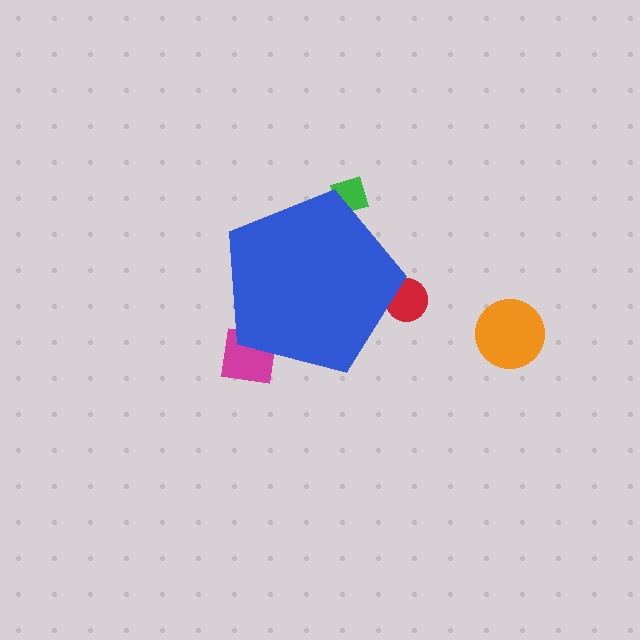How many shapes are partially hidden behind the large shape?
3 shapes are partially hidden.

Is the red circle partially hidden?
Yes, the red circle is partially hidden behind the blue pentagon.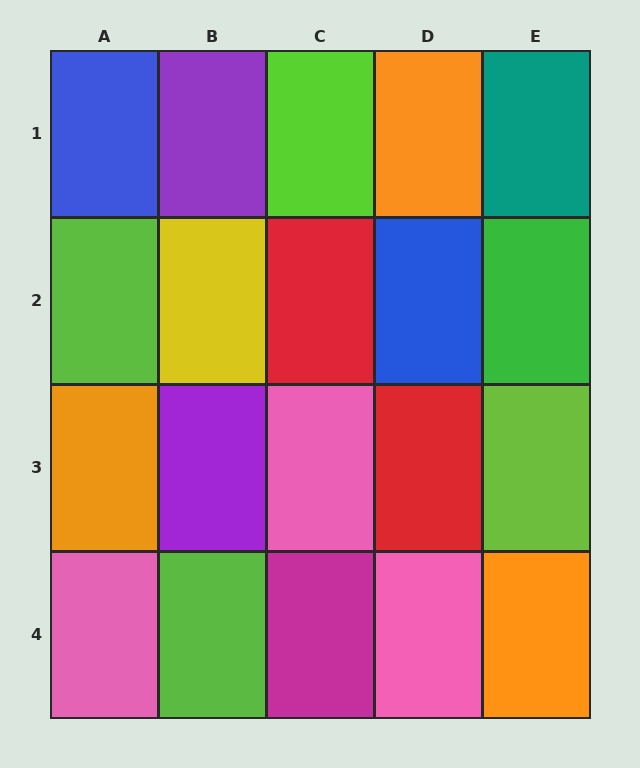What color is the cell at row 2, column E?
Green.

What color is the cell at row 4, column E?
Orange.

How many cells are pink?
3 cells are pink.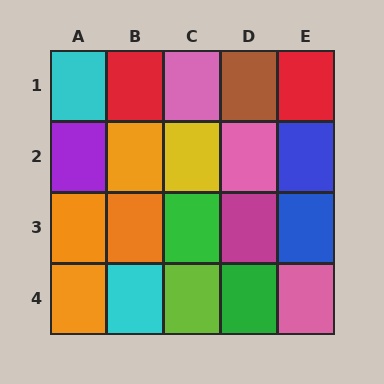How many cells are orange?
4 cells are orange.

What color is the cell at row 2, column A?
Purple.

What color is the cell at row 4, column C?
Lime.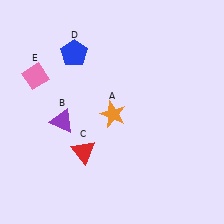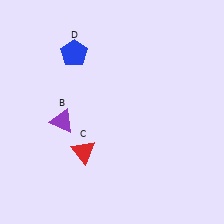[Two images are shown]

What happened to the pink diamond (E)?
The pink diamond (E) was removed in Image 2. It was in the top-left area of Image 1.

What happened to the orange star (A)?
The orange star (A) was removed in Image 2. It was in the bottom-right area of Image 1.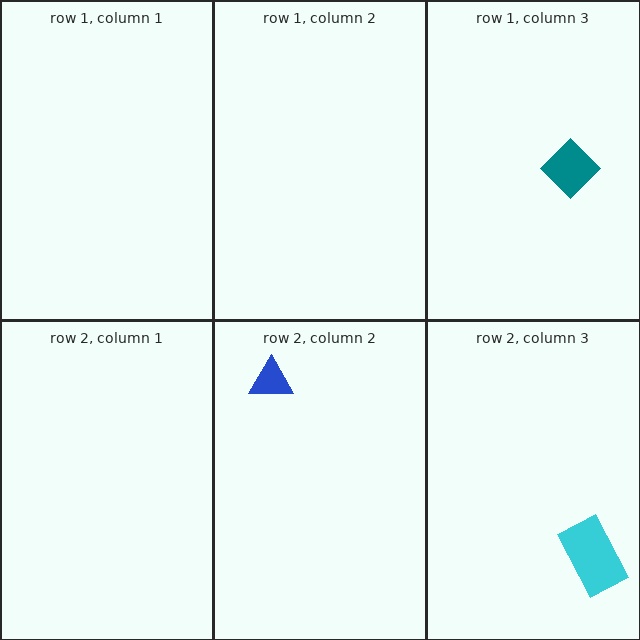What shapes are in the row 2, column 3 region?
The cyan rectangle.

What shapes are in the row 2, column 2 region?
The blue triangle.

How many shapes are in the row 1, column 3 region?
1.